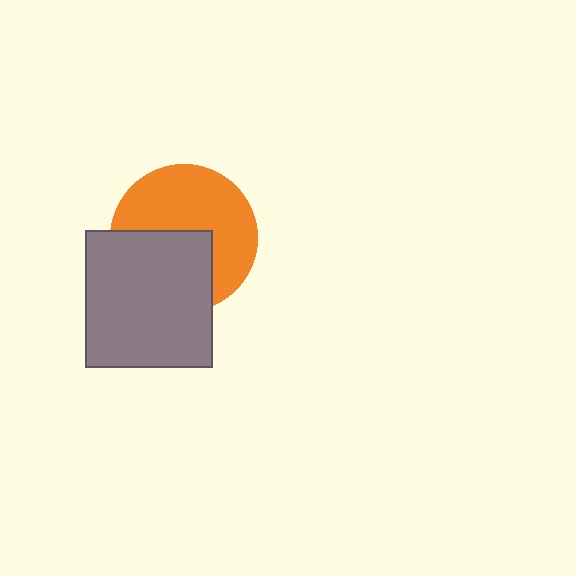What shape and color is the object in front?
The object in front is a gray rectangle.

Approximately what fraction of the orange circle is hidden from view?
Roughly 43% of the orange circle is hidden behind the gray rectangle.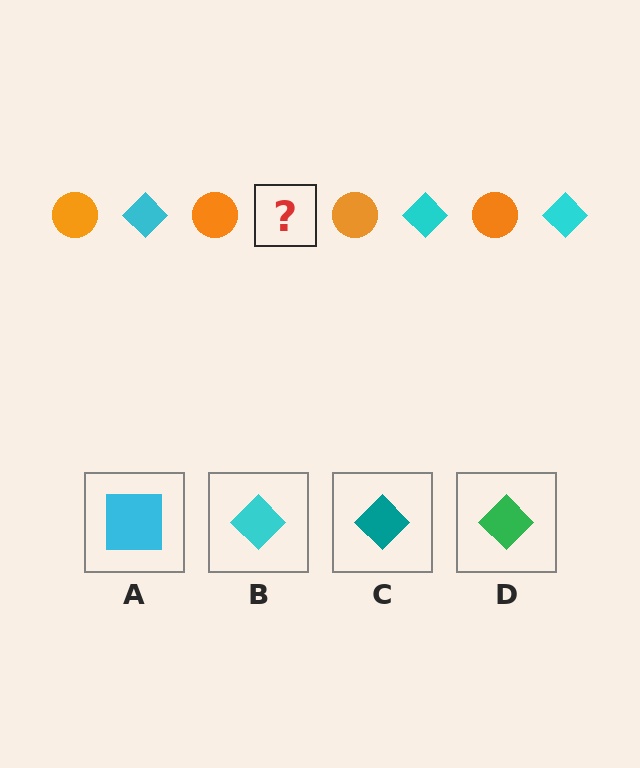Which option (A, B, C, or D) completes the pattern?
B.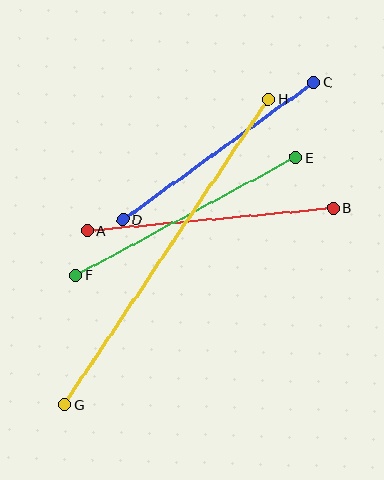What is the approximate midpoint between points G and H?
The midpoint is at approximately (166, 252) pixels.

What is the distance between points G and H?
The distance is approximately 367 pixels.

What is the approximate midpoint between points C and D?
The midpoint is at approximately (218, 151) pixels.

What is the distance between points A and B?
The distance is approximately 247 pixels.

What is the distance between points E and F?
The distance is approximately 250 pixels.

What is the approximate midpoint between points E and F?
The midpoint is at approximately (186, 216) pixels.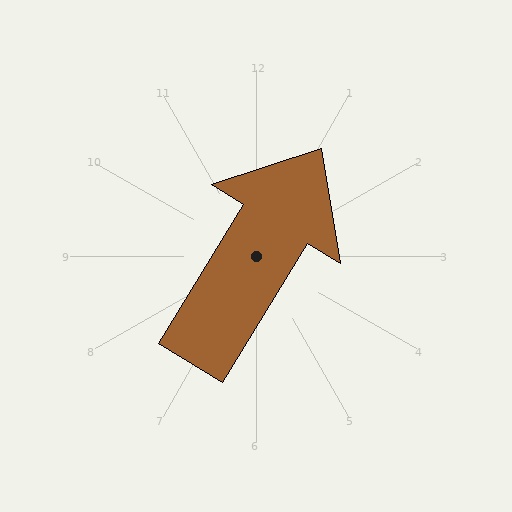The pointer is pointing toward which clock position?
Roughly 1 o'clock.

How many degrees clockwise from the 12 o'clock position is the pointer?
Approximately 31 degrees.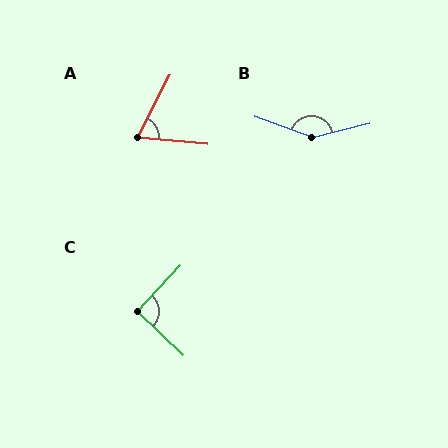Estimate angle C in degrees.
Approximately 91 degrees.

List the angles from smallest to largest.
A (68°), C (91°), B (146°).